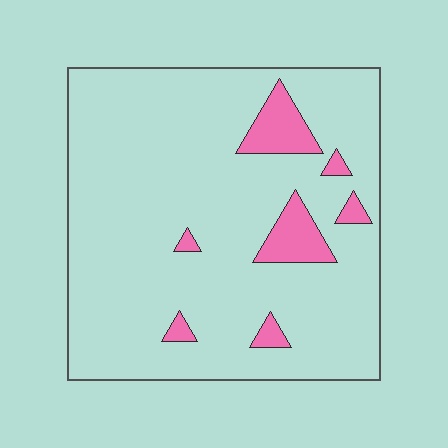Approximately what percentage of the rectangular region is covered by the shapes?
Approximately 10%.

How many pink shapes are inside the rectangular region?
7.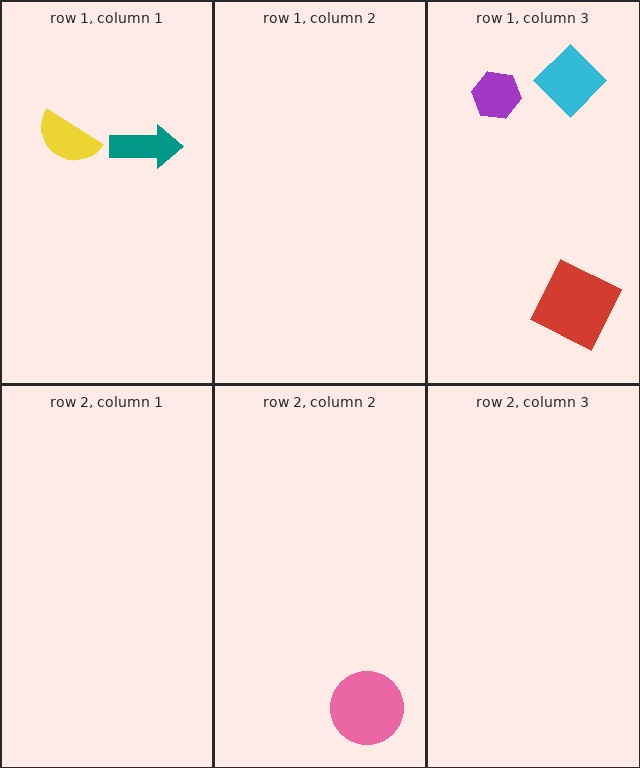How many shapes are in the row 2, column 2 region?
1.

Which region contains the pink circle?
The row 2, column 2 region.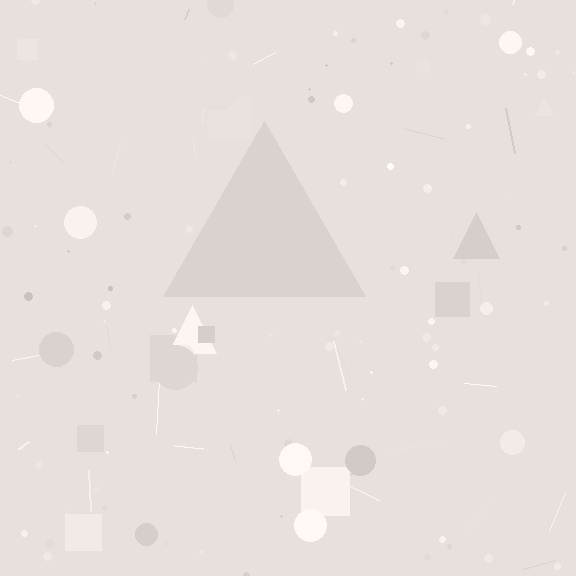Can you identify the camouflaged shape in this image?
The camouflaged shape is a triangle.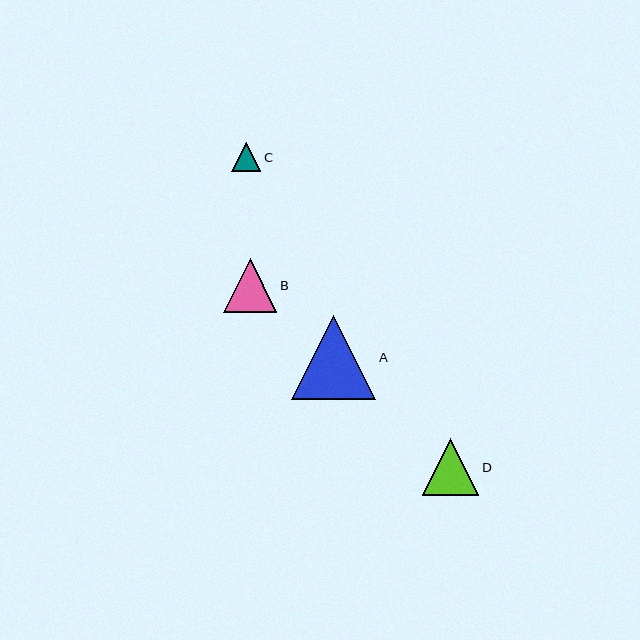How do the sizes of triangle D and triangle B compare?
Triangle D and triangle B are approximately the same size.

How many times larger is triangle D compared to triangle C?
Triangle D is approximately 2.0 times the size of triangle C.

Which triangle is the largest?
Triangle A is the largest with a size of approximately 84 pixels.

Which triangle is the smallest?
Triangle C is the smallest with a size of approximately 29 pixels.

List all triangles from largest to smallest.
From largest to smallest: A, D, B, C.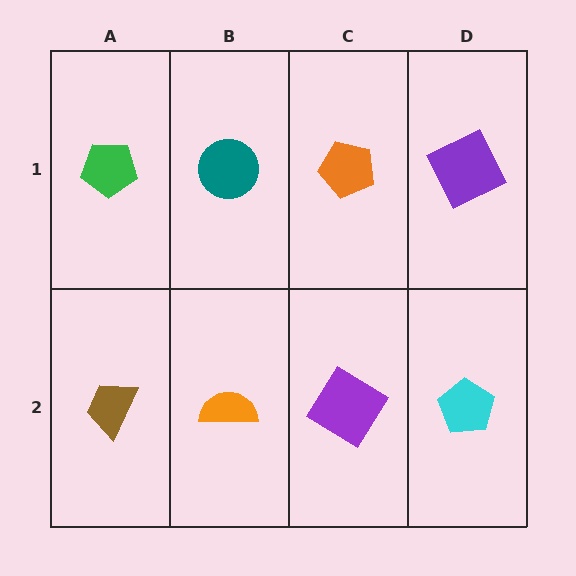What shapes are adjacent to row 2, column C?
An orange pentagon (row 1, column C), an orange semicircle (row 2, column B), a cyan pentagon (row 2, column D).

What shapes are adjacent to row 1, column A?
A brown trapezoid (row 2, column A), a teal circle (row 1, column B).